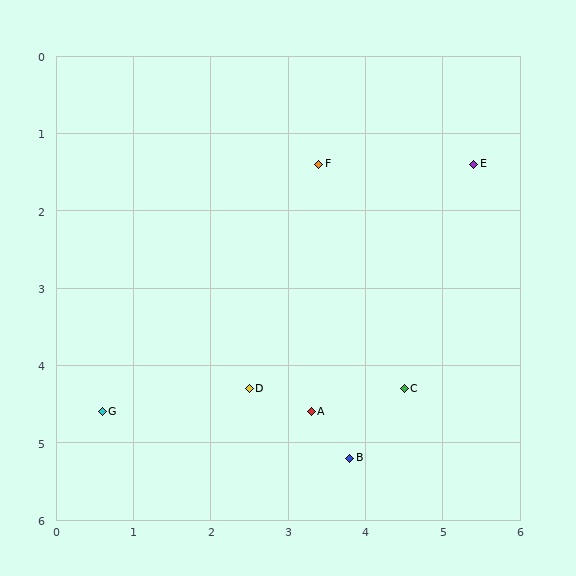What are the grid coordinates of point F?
Point F is at approximately (3.4, 1.4).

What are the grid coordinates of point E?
Point E is at approximately (5.4, 1.4).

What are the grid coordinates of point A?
Point A is at approximately (3.3, 4.6).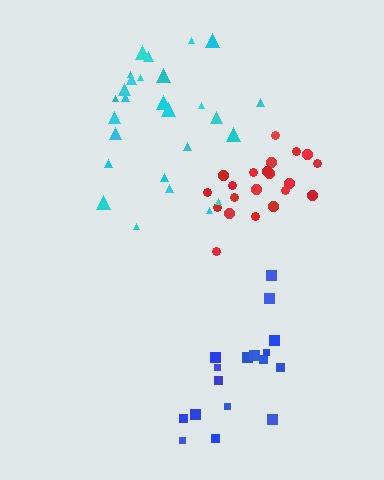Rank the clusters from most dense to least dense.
red, blue, cyan.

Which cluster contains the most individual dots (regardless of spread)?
Cyan (27).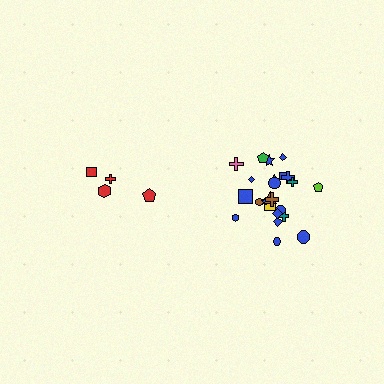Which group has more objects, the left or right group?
The right group.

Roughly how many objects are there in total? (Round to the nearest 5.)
Roughly 30 objects in total.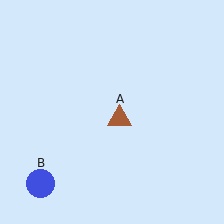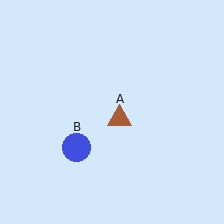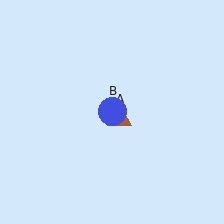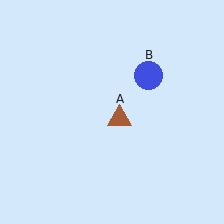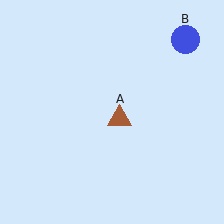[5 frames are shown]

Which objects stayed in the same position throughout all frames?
Brown triangle (object A) remained stationary.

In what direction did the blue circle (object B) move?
The blue circle (object B) moved up and to the right.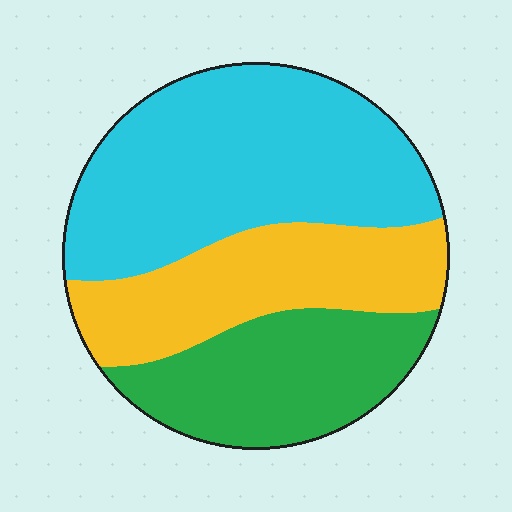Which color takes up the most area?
Cyan, at roughly 45%.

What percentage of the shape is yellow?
Yellow covers 28% of the shape.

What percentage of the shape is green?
Green covers about 25% of the shape.